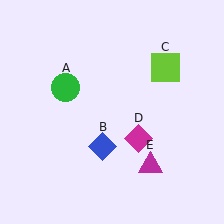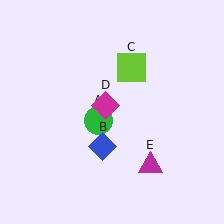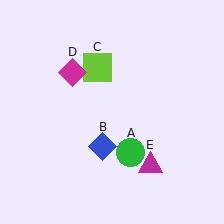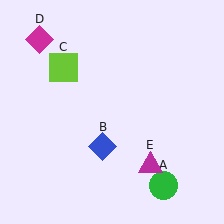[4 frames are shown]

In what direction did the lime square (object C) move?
The lime square (object C) moved left.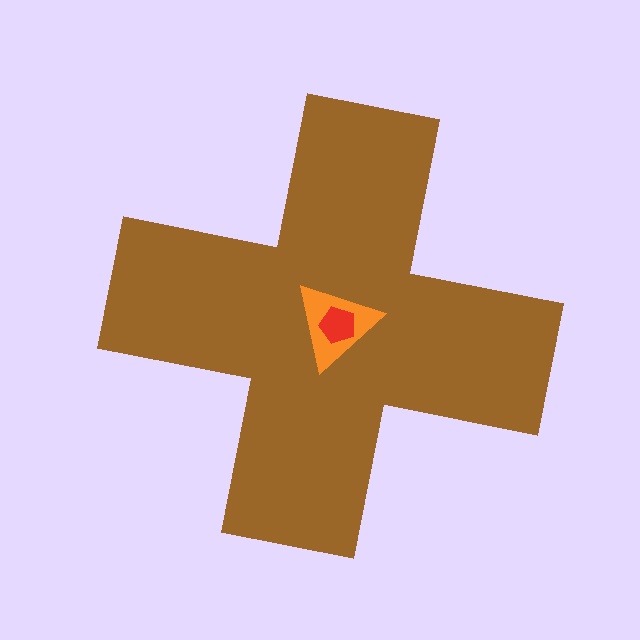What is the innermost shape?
The red pentagon.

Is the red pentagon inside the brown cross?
Yes.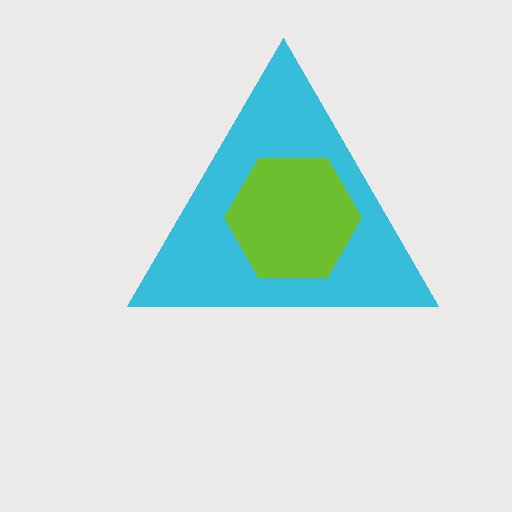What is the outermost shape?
The cyan triangle.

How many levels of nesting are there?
2.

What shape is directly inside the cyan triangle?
The lime hexagon.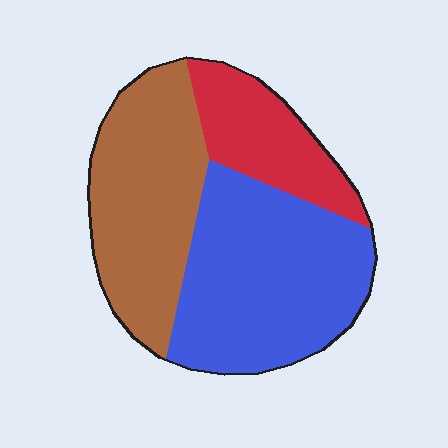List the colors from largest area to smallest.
From largest to smallest: blue, brown, red.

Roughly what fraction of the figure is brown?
Brown covers 36% of the figure.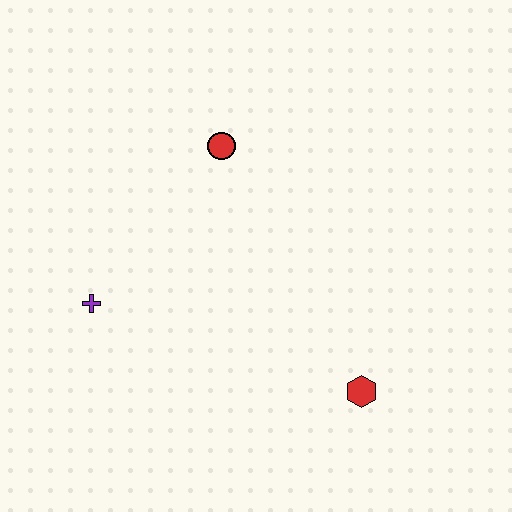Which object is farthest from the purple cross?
The red hexagon is farthest from the purple cross.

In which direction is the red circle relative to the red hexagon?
The red circle is above the red hexagon.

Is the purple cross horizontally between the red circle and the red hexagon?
No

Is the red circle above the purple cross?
Yes